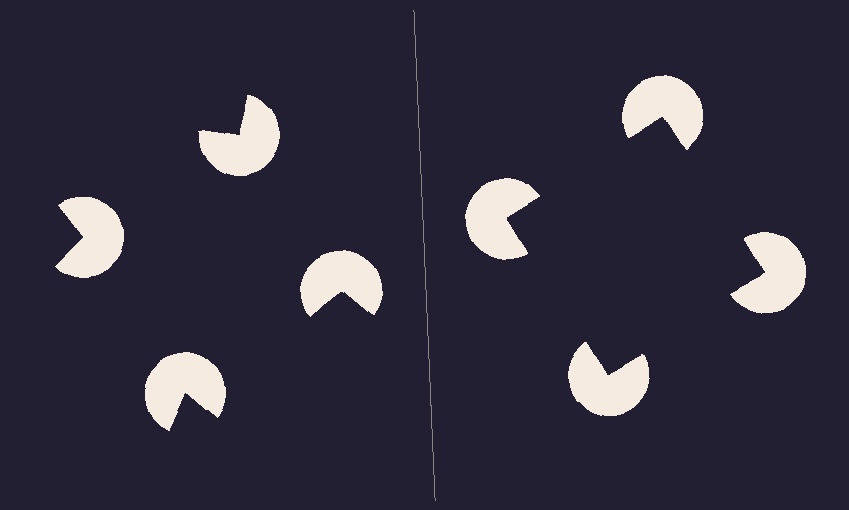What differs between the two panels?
The pac-man discs are positioned identically on both sides; only the wedge orientations differ. On the right they align to a square; on the left they are misaligned.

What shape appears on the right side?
An illusory square.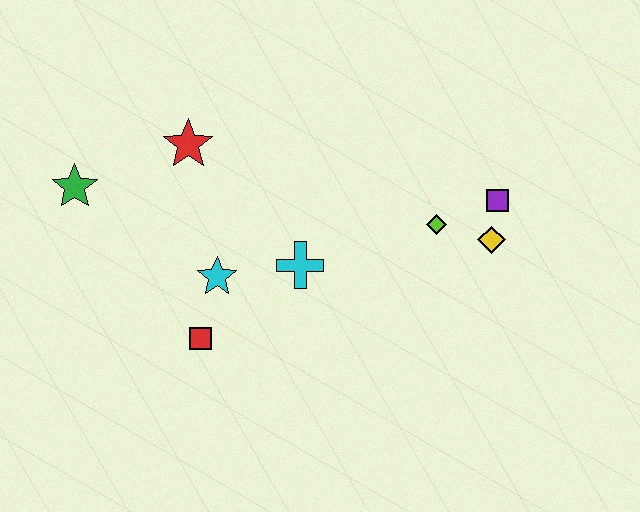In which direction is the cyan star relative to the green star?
The cyan star is to the right of the green star.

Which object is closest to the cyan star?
The red square is closest to the cyan star.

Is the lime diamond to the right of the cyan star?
Yes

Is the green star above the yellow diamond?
Yes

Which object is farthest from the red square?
The purple square is farthest from the red square.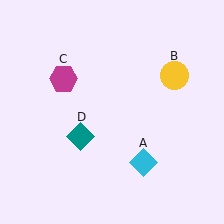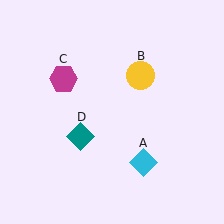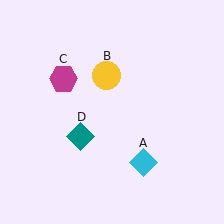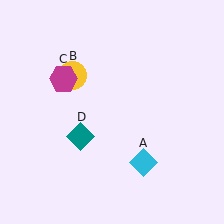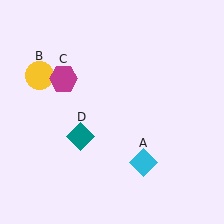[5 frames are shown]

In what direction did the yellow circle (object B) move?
The yellow circle (object B) moved left.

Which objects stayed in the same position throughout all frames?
Cyan diamond (object A) and magenta hexagon (object C) and teal diamond (object D) remained stationary.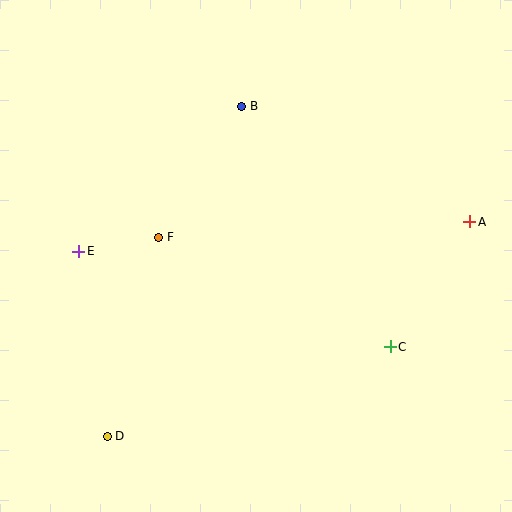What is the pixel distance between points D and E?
The distance between D and E is 187 pixels.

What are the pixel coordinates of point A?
Point A is at (470, 222).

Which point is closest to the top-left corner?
Point E is closest to the top-left corner.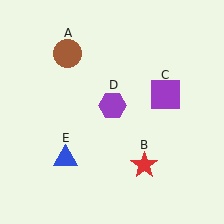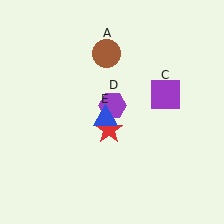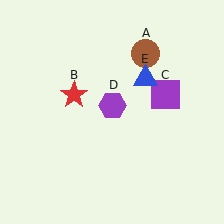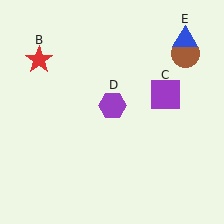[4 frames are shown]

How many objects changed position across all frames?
3 objects changed position: brown circle (object A), red star (object B), blue triangle (object E).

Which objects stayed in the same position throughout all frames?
Purple square (object C) and purple hexagon (object D) remained stationary.